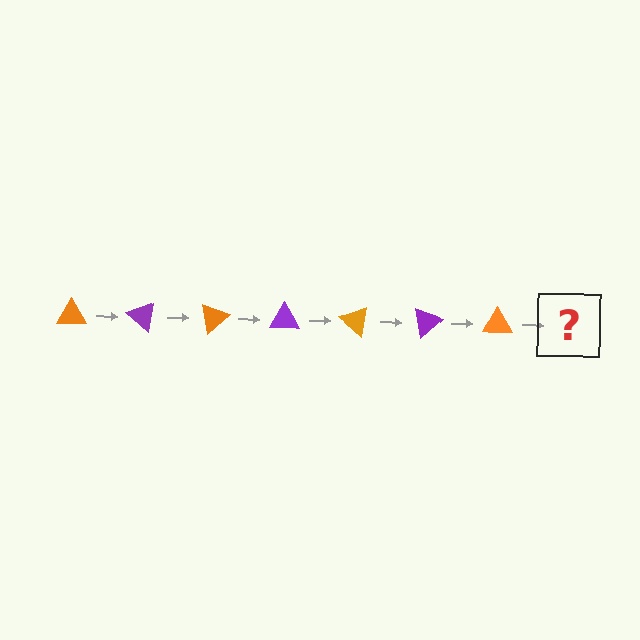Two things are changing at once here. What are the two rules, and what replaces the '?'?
The two rules are that it rotates 40 degrees each step and the color cycles through orange and purple. The '?' should be a purple triangle, rotated 280 degrees from the start.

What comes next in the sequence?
The next element should be a purple triangle, rotated 280 degrees from the start.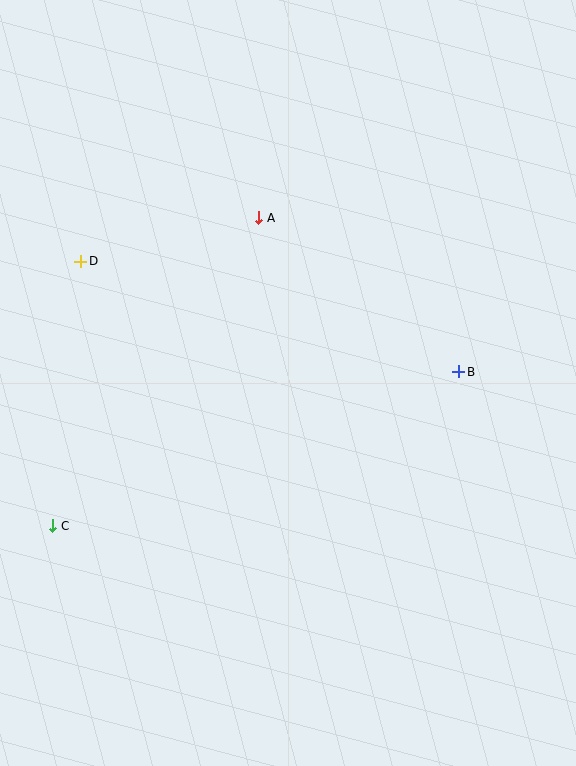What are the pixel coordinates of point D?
Point D is at (81, 261).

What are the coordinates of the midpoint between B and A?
The midpoint between B and A is at (359, 295).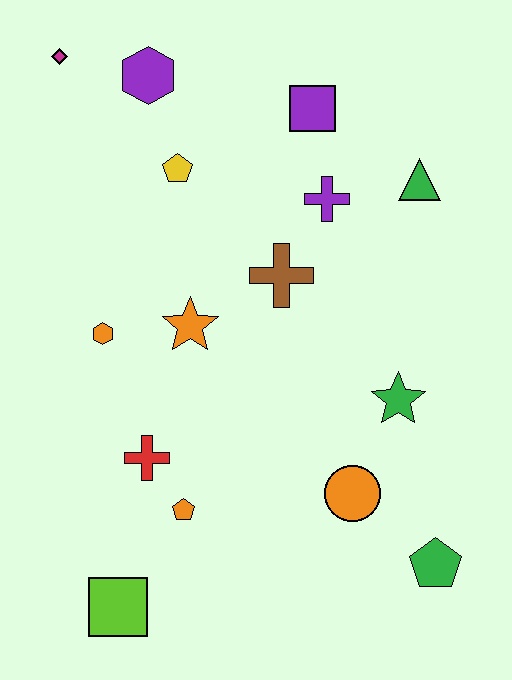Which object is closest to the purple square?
The purple cross is closest to the purple square.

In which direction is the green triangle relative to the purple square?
The green triangle is to the right of the purple square.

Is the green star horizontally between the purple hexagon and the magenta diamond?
No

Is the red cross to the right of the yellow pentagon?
No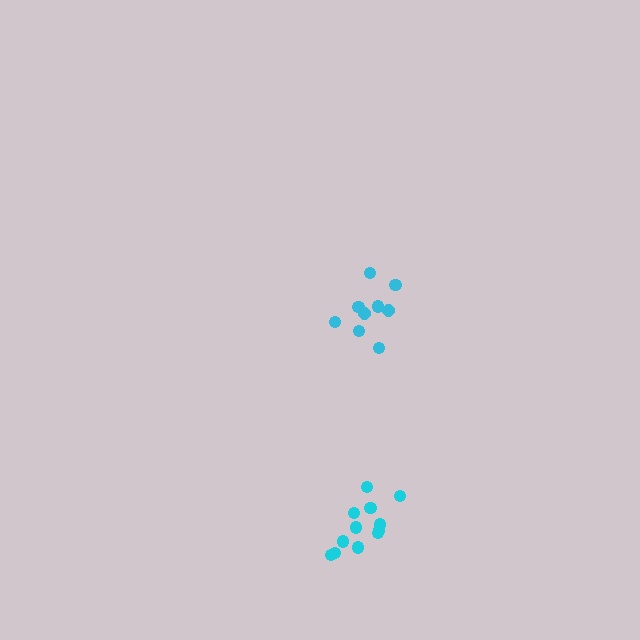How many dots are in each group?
Group 1: 9 dots, Group 2: 12 dots (21 total).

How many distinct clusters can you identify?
There are 2 distinct clusters.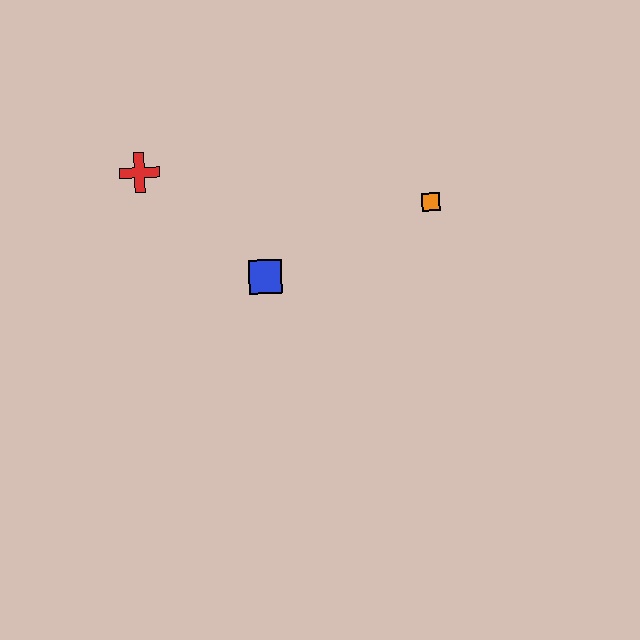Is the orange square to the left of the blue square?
No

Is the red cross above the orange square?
Yes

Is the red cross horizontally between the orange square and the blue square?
No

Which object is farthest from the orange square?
The red cross is farthest from the orange square.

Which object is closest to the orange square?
The blue square is closest to the orange square.